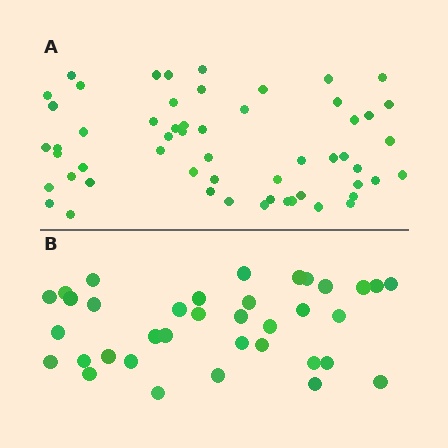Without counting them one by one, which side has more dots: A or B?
Region A (the top region) has more dots.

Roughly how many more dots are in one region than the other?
Region A has approximately 20 more dots than region B.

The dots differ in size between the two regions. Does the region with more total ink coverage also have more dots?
No. Region B has more total ink coverage because its dots are larger, but region A actually contains more individual dots. Total area can be misleading — the number of items is what matters here.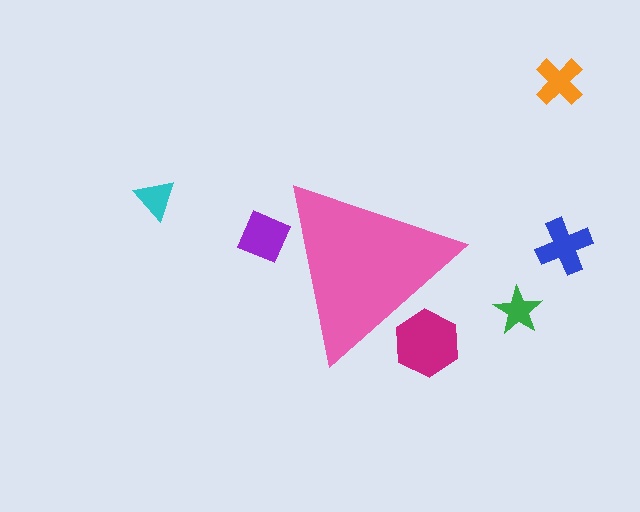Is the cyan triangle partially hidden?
No, the cyan triangle is fully visible.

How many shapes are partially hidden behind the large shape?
2 shapes are partially hidden.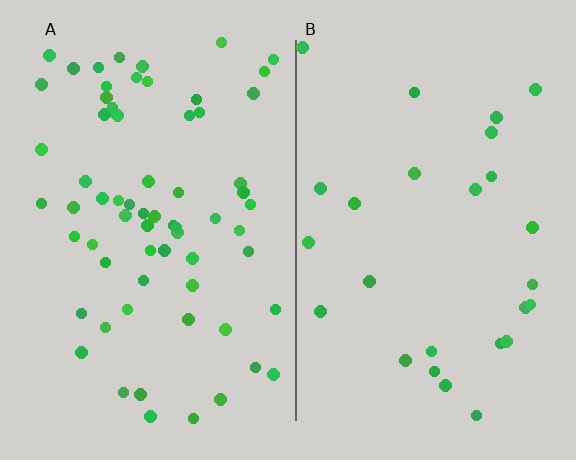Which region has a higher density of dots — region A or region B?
A (the left).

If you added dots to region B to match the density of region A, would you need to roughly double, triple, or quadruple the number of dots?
Approximately triple.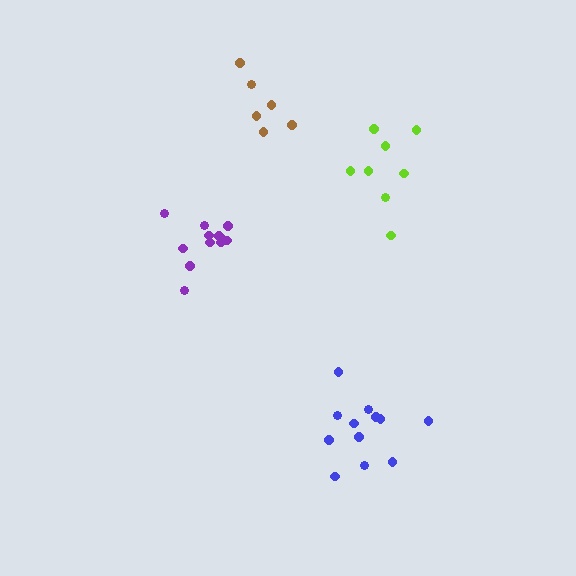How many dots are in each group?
Group 1: 12 dots, Group 2: 6 dots, Group 3: 12 dots, Group 4: 8 dots (38 total).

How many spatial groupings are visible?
There are 4 spatial groupings.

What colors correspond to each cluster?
The clusters are colored: blue, brown, purple, lime.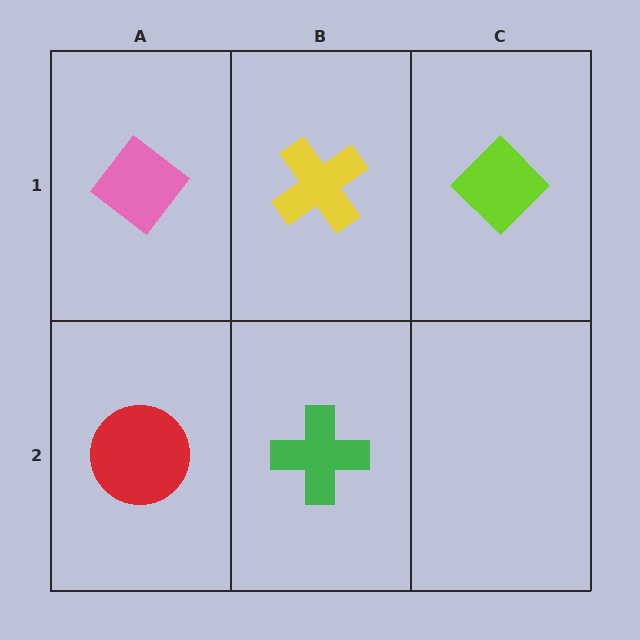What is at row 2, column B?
A green cross.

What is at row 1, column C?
A lime diamond.